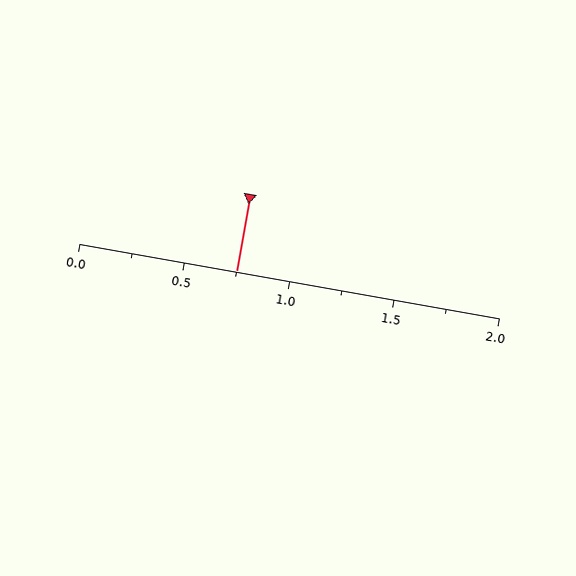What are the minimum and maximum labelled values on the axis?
The axis runs from 0.0 to 2.0.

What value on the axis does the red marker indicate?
The marker indicates approximately 0.75.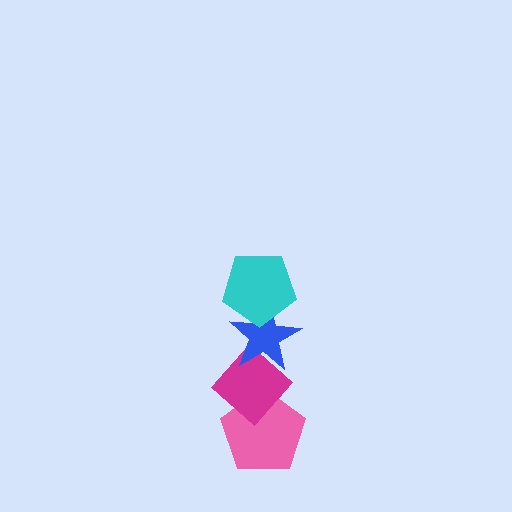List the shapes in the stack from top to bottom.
From top to bottom: the cyan pentagon, the blue star, the magenta diamond, the pink pentagon.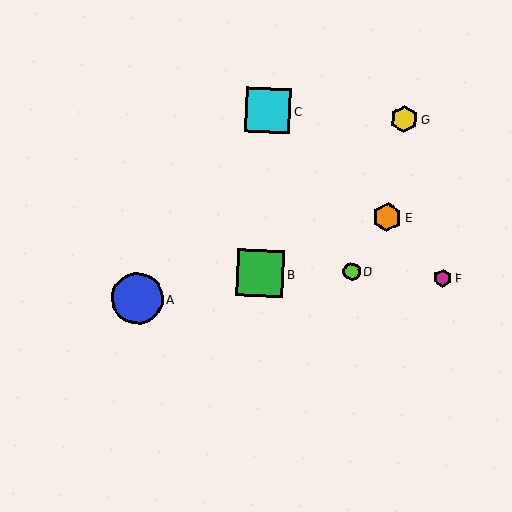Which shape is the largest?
The blue circle (labeled A) is the largest.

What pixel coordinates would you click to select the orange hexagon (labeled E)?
Click at (387, 217) to select the orange hexagon E.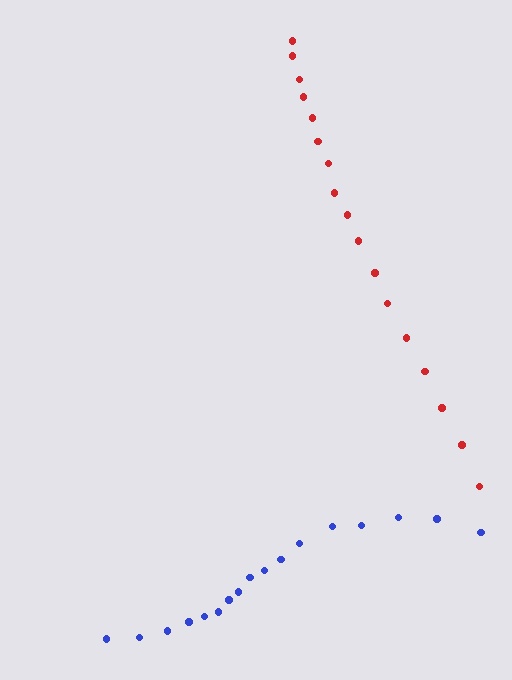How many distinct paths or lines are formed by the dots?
There are 2 distinct paths.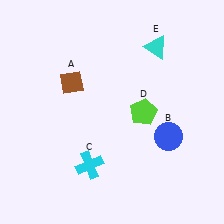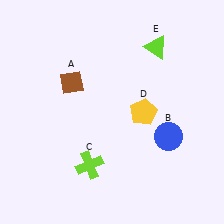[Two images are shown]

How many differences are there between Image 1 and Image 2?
There are 3 differences between the two images.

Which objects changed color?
C changed from cyan to lime. D changed from lime to yellow. E changed from cyan to lime.